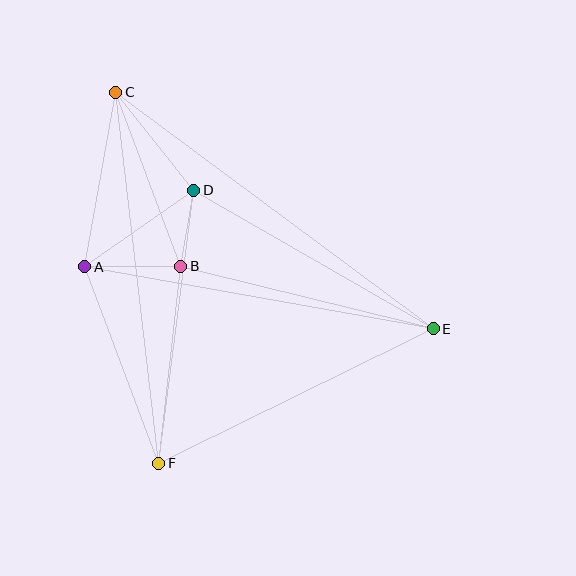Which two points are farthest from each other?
Points C and E are farthest from each other.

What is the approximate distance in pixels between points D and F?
The distance between D and F is approximately 275 pixels.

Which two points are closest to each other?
Points B and D are closest to each other.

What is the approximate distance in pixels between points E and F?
The distance between E and F is approximately 305 pixels.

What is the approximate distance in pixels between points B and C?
The distance between B and C is approximately 186 pixels.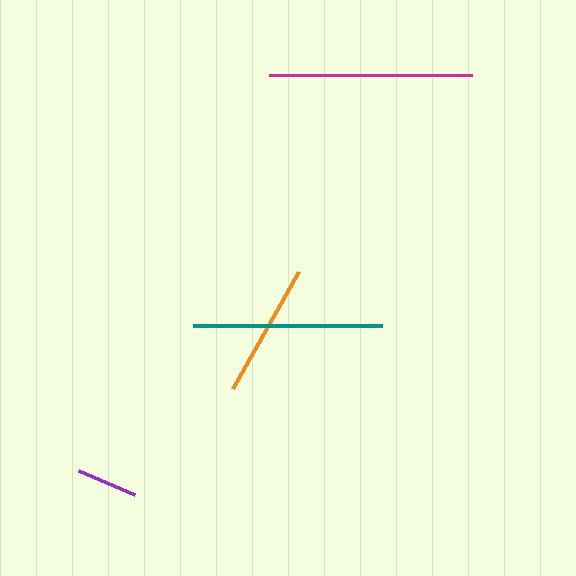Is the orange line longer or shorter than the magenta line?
The magenta line is longer than the orange line.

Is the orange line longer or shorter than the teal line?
The teal line is longer than the orange line.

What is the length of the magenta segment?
The magenta segment is approximately 203 pixels long.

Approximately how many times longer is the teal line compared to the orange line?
The teal line is approximately 1.4 times the length of the orange line.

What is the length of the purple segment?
The purple segment is approximately 61 pixels long.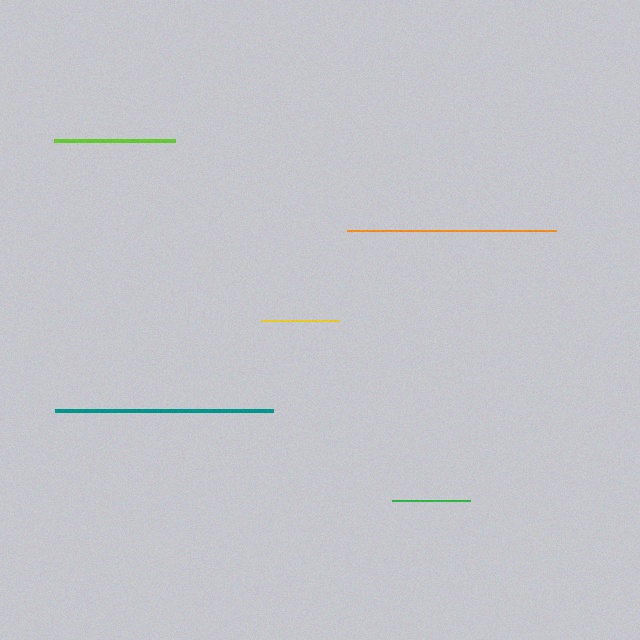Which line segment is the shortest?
The yellow line is the shortest at approximately 78 pixels.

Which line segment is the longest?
The teal line is the longest at approximately 218 pixels.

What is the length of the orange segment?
The orange segment is approximately 209 pixels long.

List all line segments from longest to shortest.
From longest to shortest: teal, orange, lime, green, yellow.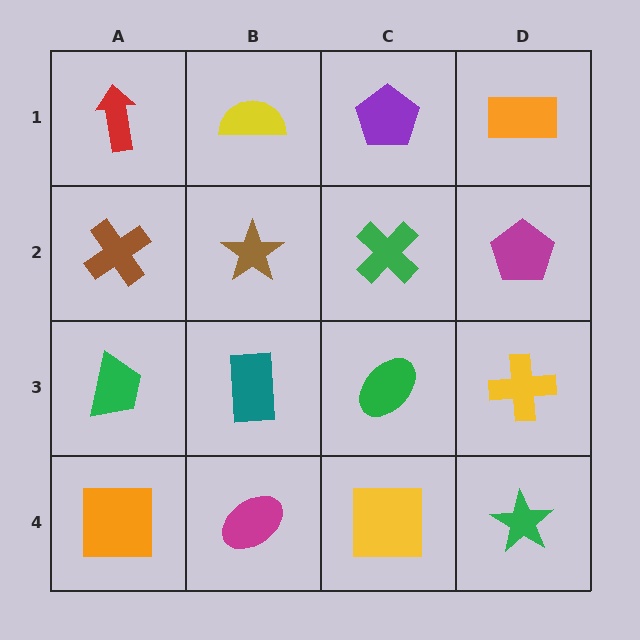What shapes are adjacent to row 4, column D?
A yellow cross (row 3, column D), a yellow square (row 4, column C).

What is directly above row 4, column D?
A yellow cross.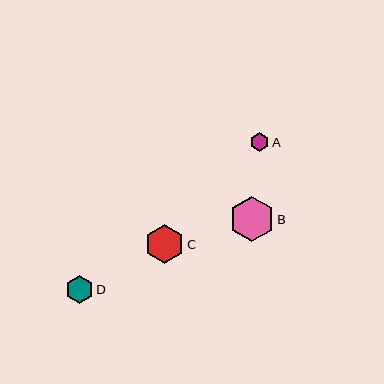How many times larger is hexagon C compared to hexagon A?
Hexagon C is approximately 2.1 times the size of hexagon A.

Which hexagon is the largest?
Hexagon B is the largest with a size of approximately 45 pixels.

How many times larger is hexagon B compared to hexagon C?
Hexagon B is approximately 1.2 times the size of hexagon C.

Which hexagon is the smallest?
Hexagon A is the smallest with a size of approximately 19 pixels.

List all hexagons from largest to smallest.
From largest to smallest: B, C, D, A.